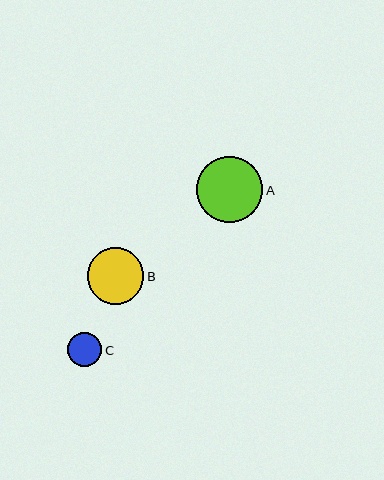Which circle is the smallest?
Circle C is the smallest with a size of approximately 34 pixels.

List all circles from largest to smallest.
From largest to smallest: A, B, C.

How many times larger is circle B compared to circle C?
Circle B is approximately 1.7 times the size of circle C.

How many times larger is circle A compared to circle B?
Circle A is approximately 1.2 times the size of circle B.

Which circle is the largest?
Circle A is the largest with a size of approximately 67 pixels.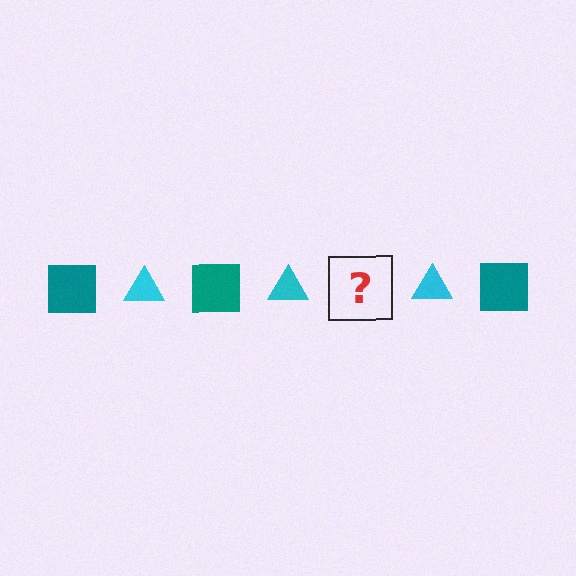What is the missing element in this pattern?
The missing element is a teal square.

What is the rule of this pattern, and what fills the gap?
The rule is that the pattern alternates between teal square and cyan triangle. The gap should be filled with a teal square.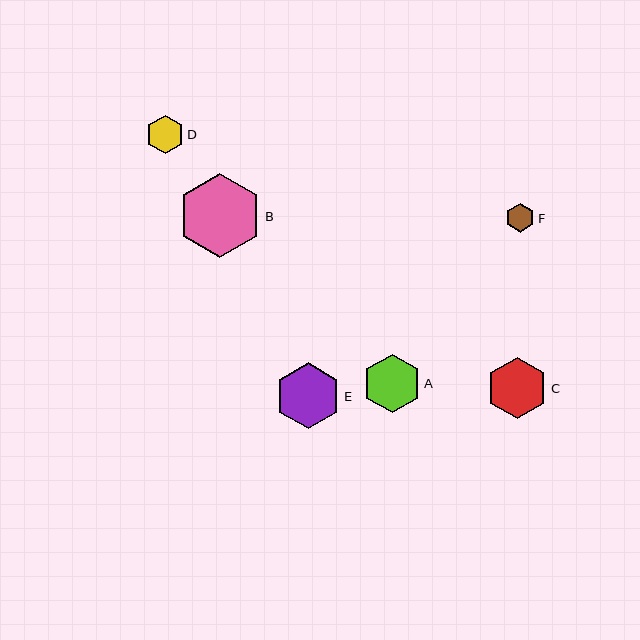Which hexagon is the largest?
Hexagon B is the largest with a size of approximately 84 pixels.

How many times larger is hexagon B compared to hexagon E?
Hexagon B is approximately 1.3 times the size of hexagon E.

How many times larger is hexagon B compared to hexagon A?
Hexagon B is approximately 1.4 times the size of hexagon A.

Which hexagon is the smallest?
Hexagon F is the smallest with a size of approximately 29 pixels.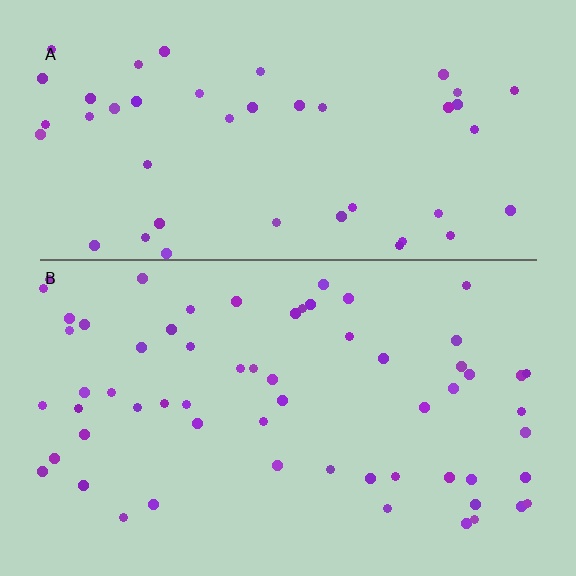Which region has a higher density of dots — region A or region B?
B (the bottom).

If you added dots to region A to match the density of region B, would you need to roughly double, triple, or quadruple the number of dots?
Approximately double.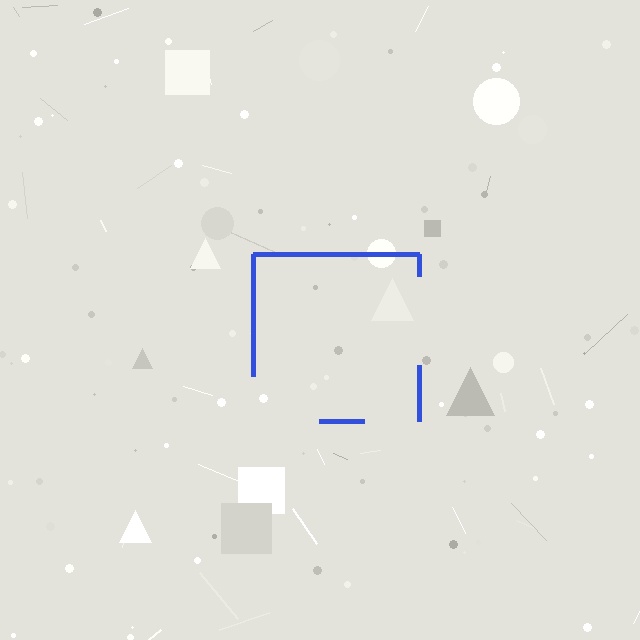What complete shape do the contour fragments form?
The contour fragments form a square.